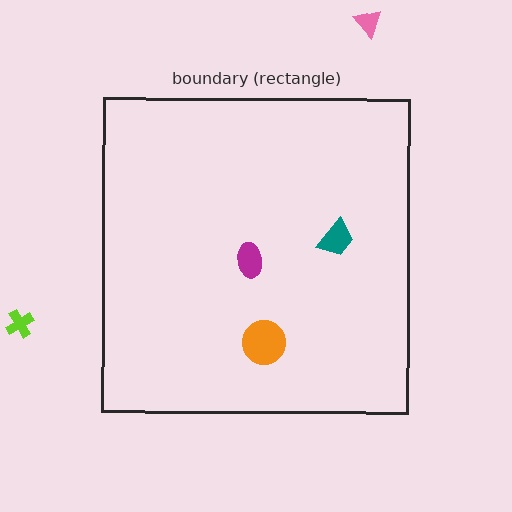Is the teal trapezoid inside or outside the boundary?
Inside.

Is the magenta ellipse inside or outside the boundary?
Inside.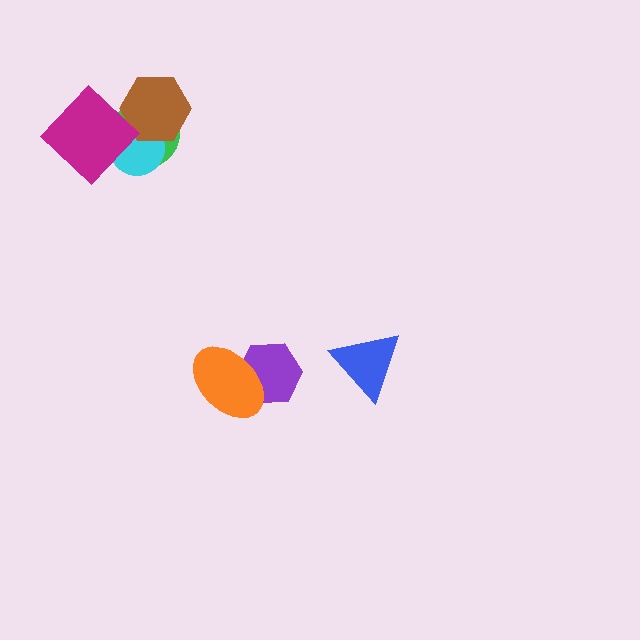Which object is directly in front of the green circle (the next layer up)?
The cyan circle is directly in front of the green circle.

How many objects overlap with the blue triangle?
0 objects overlap with the blue triangle.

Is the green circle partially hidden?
Yes, it is partially covered by another shape.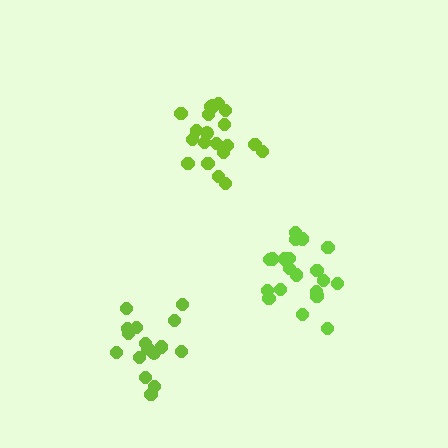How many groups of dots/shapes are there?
There are 3 groups.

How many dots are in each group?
Group 1: 21 dots, Group 2: 17 dots, Group 3: 21 dots (59 total).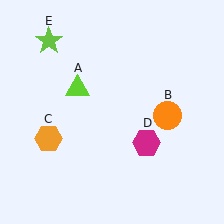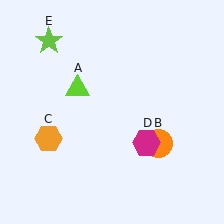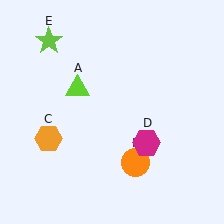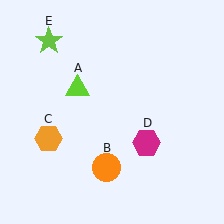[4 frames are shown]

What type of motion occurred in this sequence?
The orange circle (object B) rotated clockwise around the center of the scene.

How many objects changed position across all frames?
1 object changed position: orange circle (object B).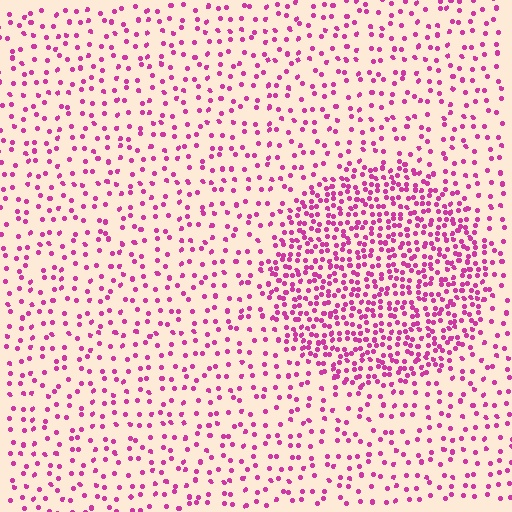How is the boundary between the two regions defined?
The boundary is defined by a change in element density (approximately 2.5x ratio). All elements are the same color, size, and shape.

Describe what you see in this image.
The image contains small magenta elements arranged at two different densities. A circle-shaped region is visible where the elements are more densely packed than the surrounding area.